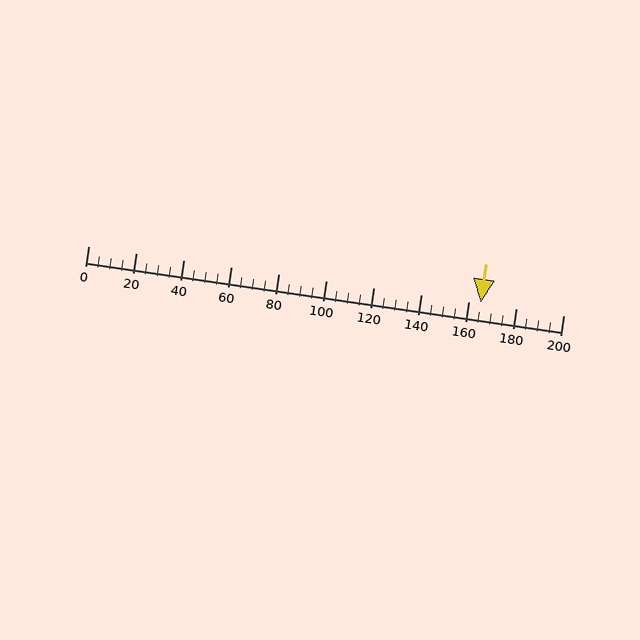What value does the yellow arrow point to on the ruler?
The yellow arrow points to approximately 165.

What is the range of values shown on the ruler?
The ruler shows values from 0 to 200.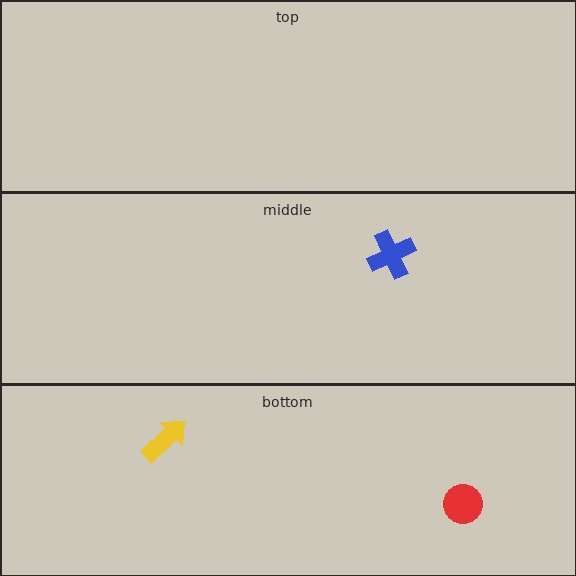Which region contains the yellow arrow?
The bottom region.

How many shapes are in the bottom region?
2.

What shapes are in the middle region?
The blue cross.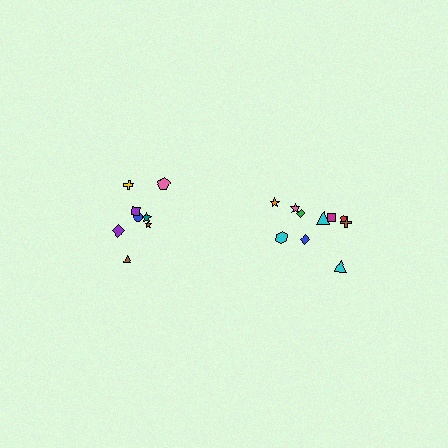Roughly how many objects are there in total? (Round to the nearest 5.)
Roughly 20 objects in total.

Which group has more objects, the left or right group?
The right group.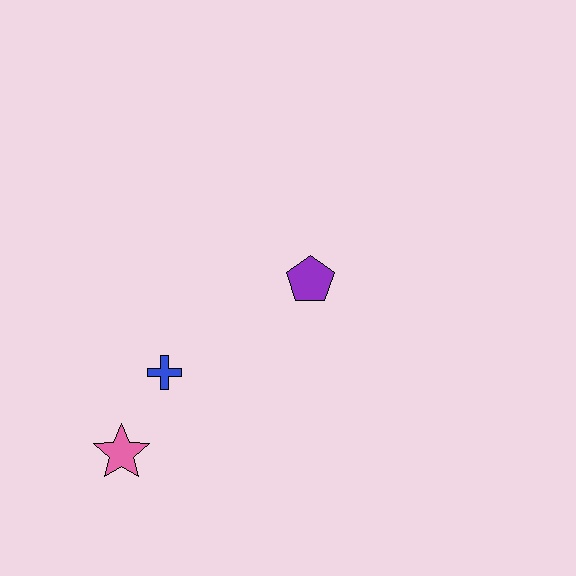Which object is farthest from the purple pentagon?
The pink star is farthest from the purple pentagon.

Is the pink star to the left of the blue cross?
Yes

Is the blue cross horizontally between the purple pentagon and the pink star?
Yes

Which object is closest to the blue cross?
The pink star is closest to the blue cross.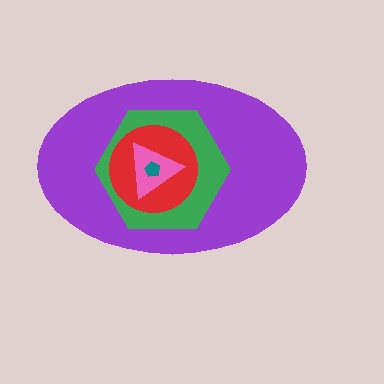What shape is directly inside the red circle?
The pink triangle.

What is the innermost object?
The teal pentagon.